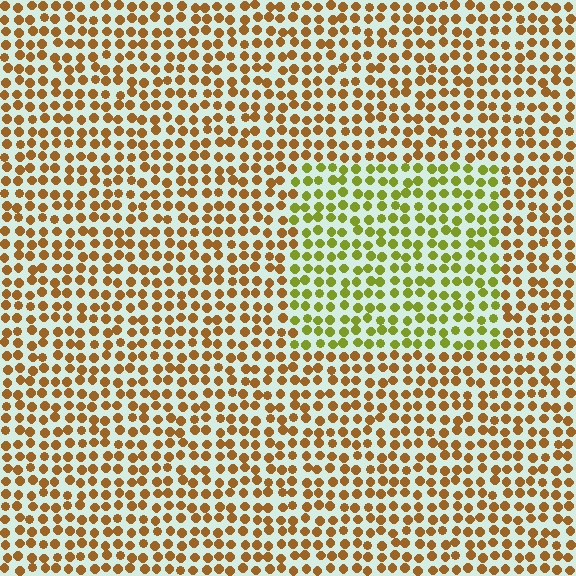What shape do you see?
I see a rectangle.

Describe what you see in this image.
The image is filled with small brown elements in a uniform arrangement. A rectangle-shaped region is visible where the elements are tinted to a slightly different hue, forming a subtle color boundary.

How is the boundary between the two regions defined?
The boundary is defined purely by a slight shift in hue (about 43 degrees). Spacing, size, and orientation are identical on both sides.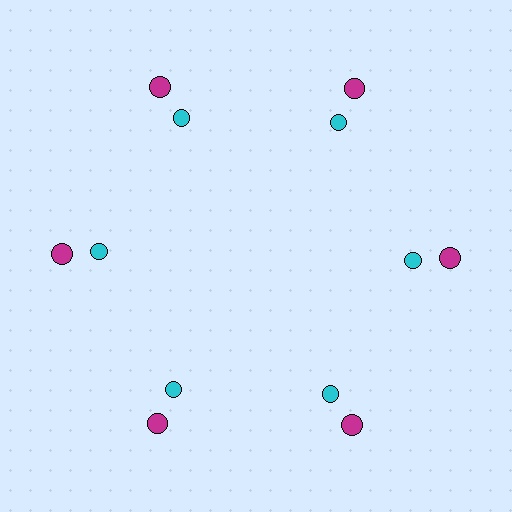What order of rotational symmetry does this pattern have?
This pattern has 6-fold rotational symmetry.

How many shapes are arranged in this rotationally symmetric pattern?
There are 12 shapes, arranged in 6 groups of 2.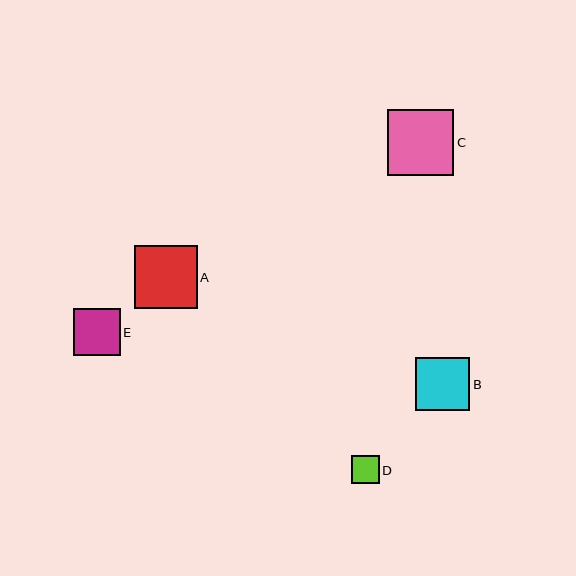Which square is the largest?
Square C is the largest with a size of approximately 66 pixels.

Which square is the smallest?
Square D is the smallest with a size of approximately 28 pixels.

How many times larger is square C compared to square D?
Square C is approximately 2.4 times the size of square D.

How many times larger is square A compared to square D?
Square A is approximately 2.2 times the size of square D.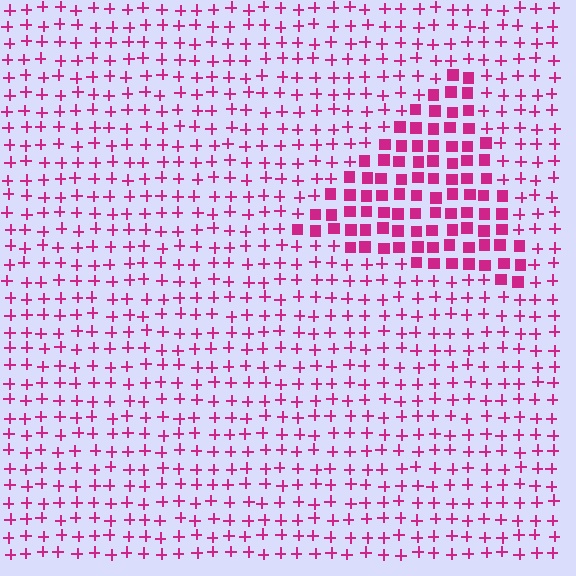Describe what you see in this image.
The image is filled with small magenta elements arranged in a uniform grid. A triangle-shaped region contains squares, while the surrounding area contains plus signs. The boundary is defined purely by the change in element shape.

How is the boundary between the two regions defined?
The boundary is defined by a change in element shape: squares inside vs. plus signs outside. All elements share the same color and spacing.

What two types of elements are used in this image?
The image uses squares inside the triangle region and plus signs outside it.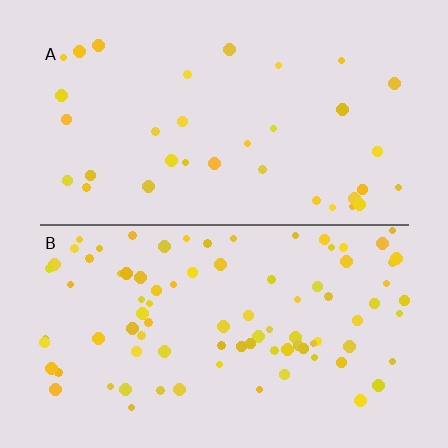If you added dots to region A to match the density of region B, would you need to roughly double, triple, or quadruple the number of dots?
Approximately triple.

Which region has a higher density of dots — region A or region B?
B (the bottom).